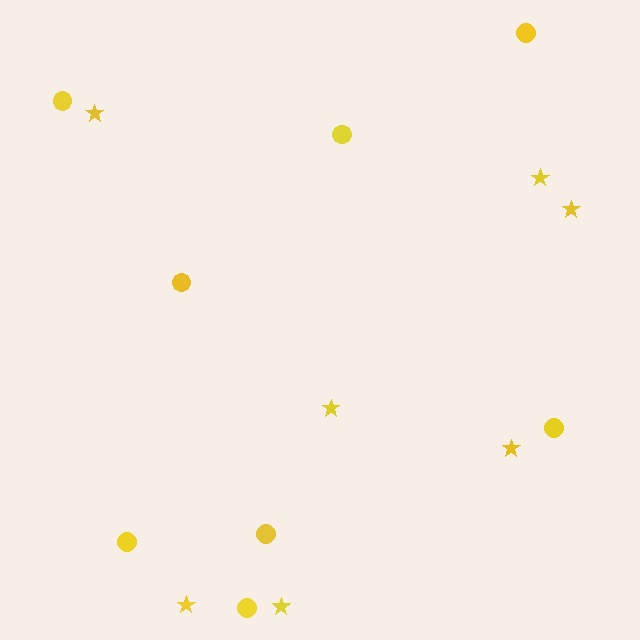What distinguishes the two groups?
There are 2 groups: one group of stars (7) and one group of circles (8).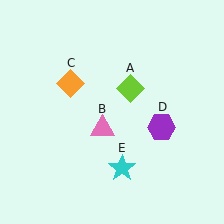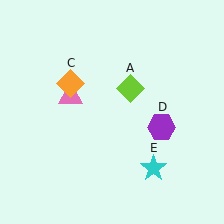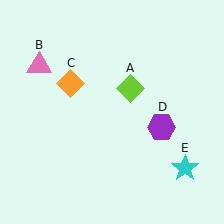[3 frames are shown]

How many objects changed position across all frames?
2 objects changed position: pink triangle (object B), cyan star (object E).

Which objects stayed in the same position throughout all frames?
Lime diamond (object A) and orange diamond (object C) and purple hexagon (object D) remained stationary.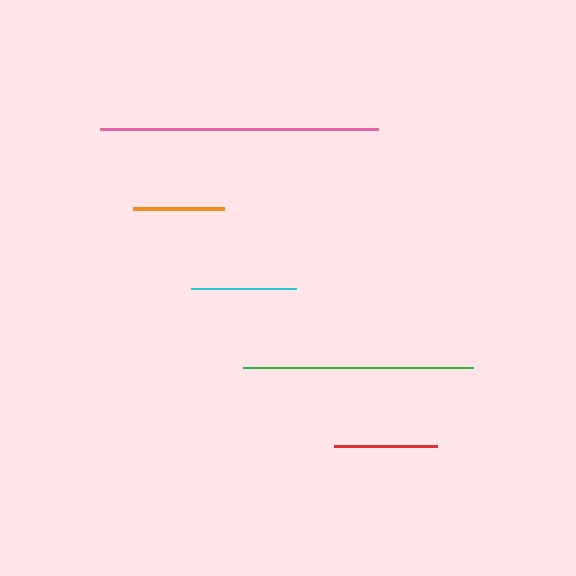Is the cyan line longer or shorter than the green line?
The green line is longer than the cyan line.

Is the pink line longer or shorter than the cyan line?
The pink line is longer than the cyan line.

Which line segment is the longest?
The pink line is the longest at approximately 278 pixels.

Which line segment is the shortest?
The orange line is the shortest at approximately 91 pixels.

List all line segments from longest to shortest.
From longest to shortest: pink, green, cyan, red, orange.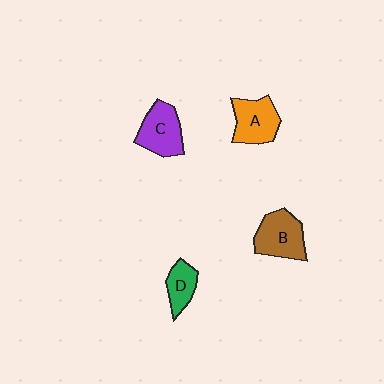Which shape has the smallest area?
Shape D (green).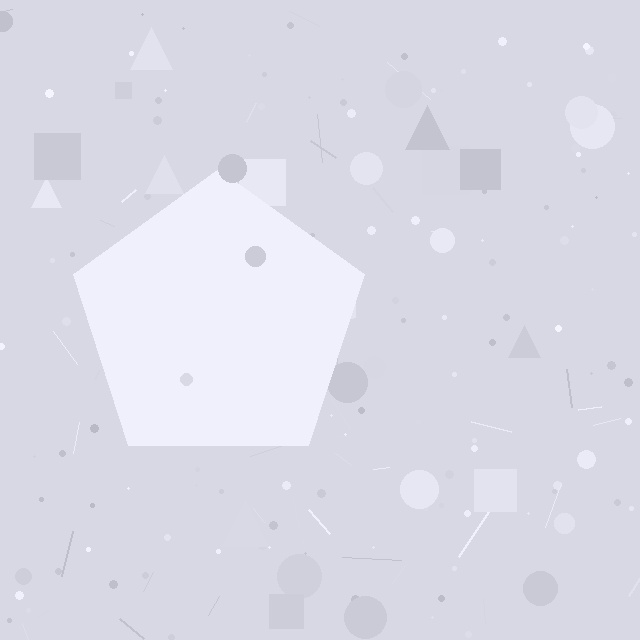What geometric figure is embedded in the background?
A pentagon is embedded in the background.